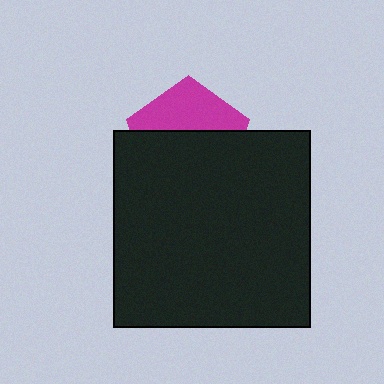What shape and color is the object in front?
The object in front is a black square.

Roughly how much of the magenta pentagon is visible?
A small part of it is visible (roughly 39%).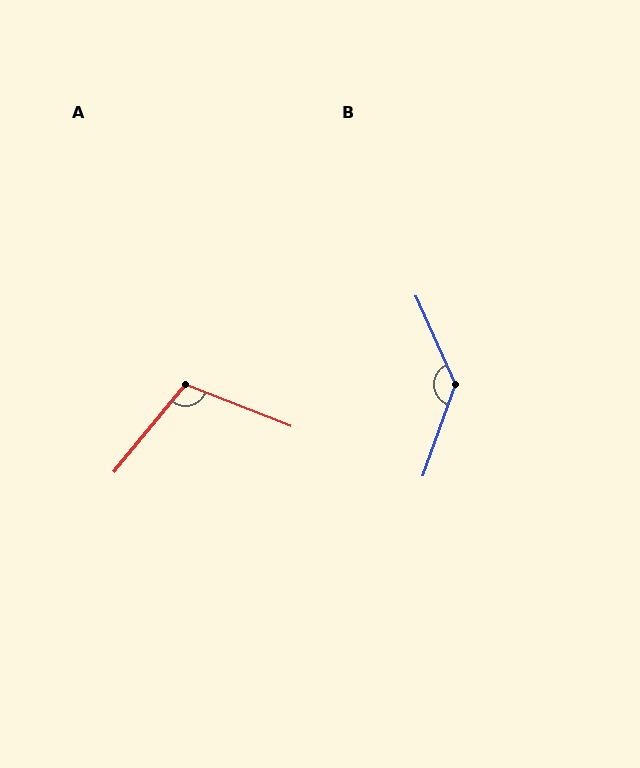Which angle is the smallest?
A, at approximately 108 degrees.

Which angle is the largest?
B, at approximately 136 degrees.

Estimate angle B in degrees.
Approximately 136 degrees.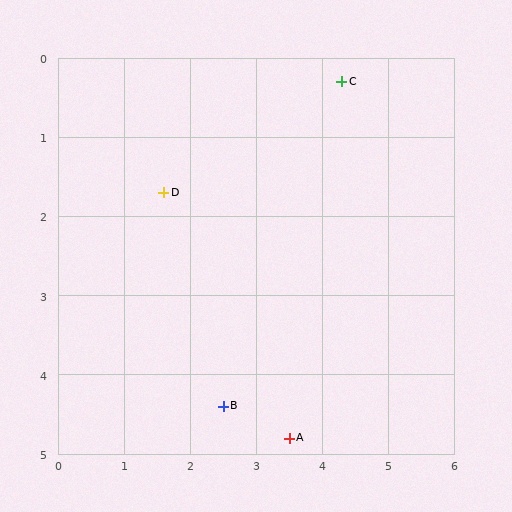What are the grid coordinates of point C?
Point C is at approximately (4.3, 0.3).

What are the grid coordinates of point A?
Point A is at approximately (3.5, 4.8).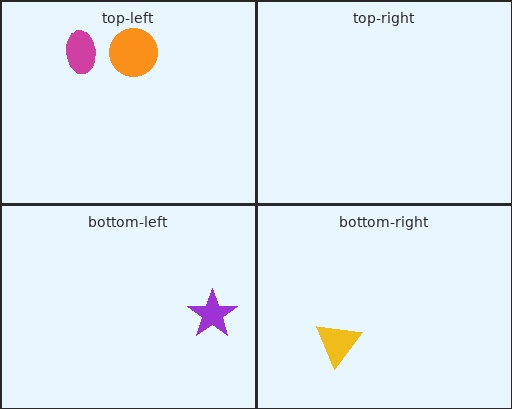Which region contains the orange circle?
The top-left region.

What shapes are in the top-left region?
The orange circle, the magenta ellipse.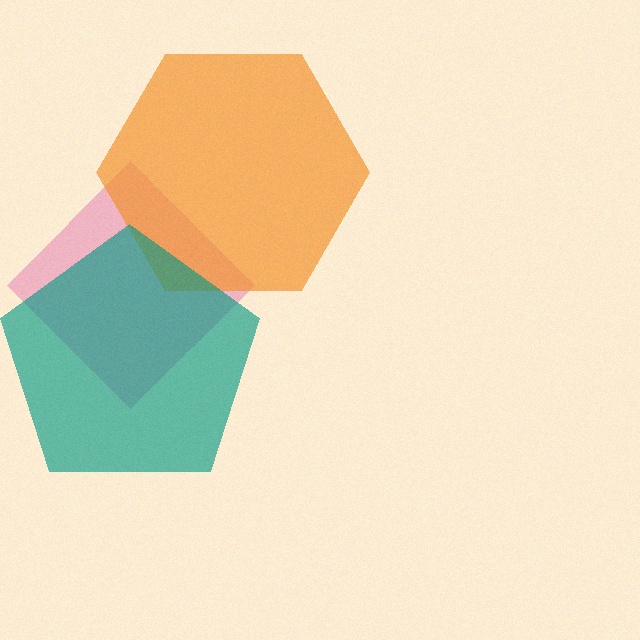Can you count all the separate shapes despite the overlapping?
Yes, there are 3 separate shapes.